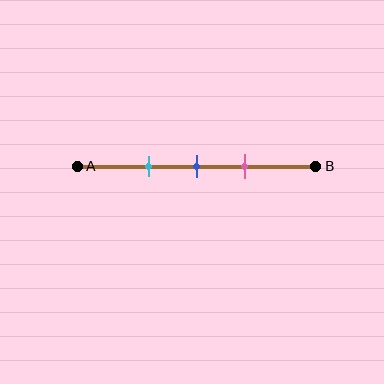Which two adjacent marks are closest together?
The blue and pink marks are the closest adjacent pair.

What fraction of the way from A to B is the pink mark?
The pink mark is approximately 70% (0.7) of the way from A to B.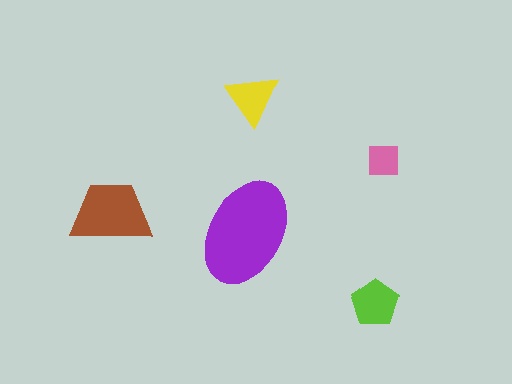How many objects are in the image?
There are 5 objects in the image.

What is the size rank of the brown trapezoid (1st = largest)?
2nd.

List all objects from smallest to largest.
The pink square, the yellow triangle, the lime pentagon, the brown trapezoid, the purple ellipse.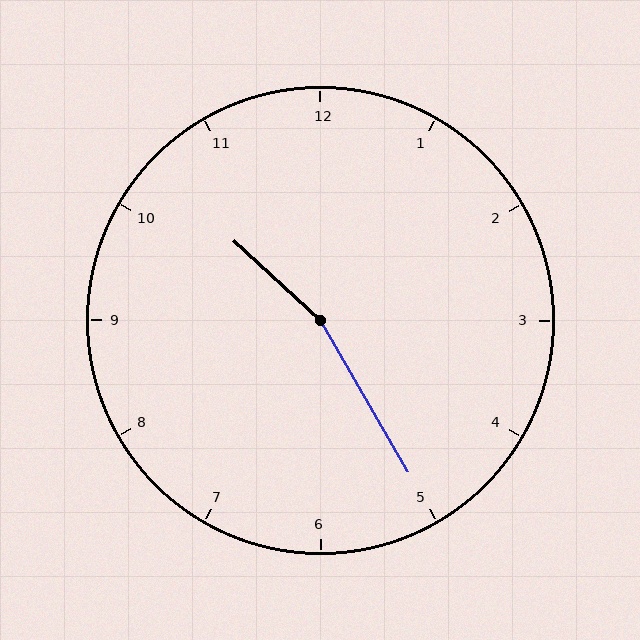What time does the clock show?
10:25.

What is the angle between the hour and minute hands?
Approximately 162 degrees.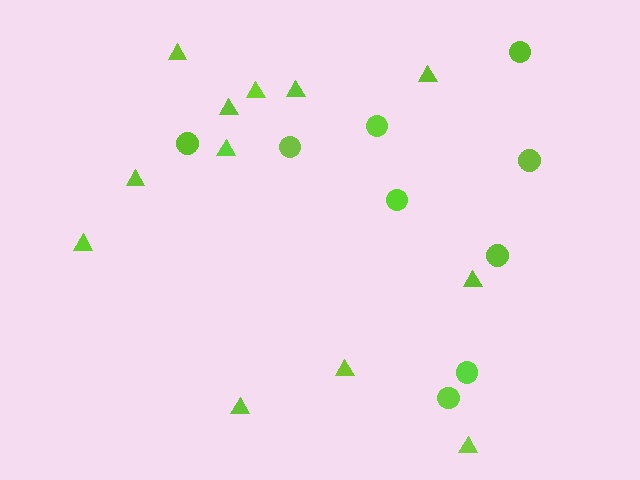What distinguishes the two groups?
There are 2 groups: one group of circles (9) and one group of triangles (12).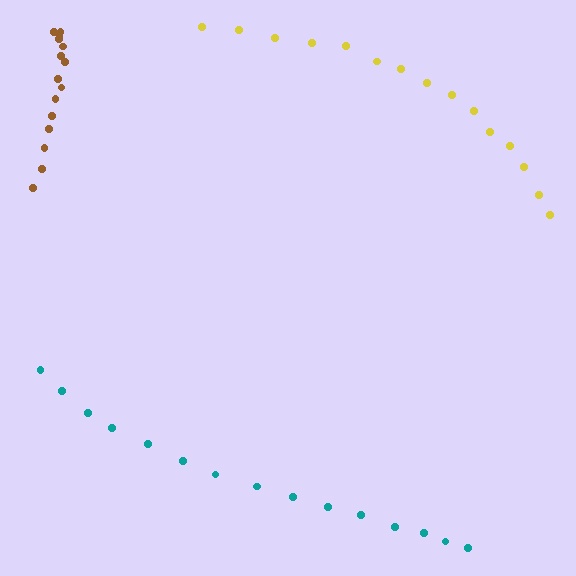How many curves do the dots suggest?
There are 3 distinct paths.